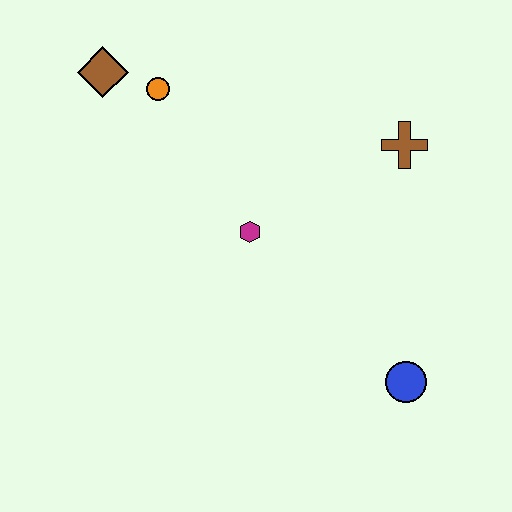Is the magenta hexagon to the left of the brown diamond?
No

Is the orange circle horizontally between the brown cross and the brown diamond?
Yes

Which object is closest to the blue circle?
The magenta hexagon is closest to the blue circle.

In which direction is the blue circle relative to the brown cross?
The blue circle is below the brown cross.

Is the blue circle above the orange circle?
No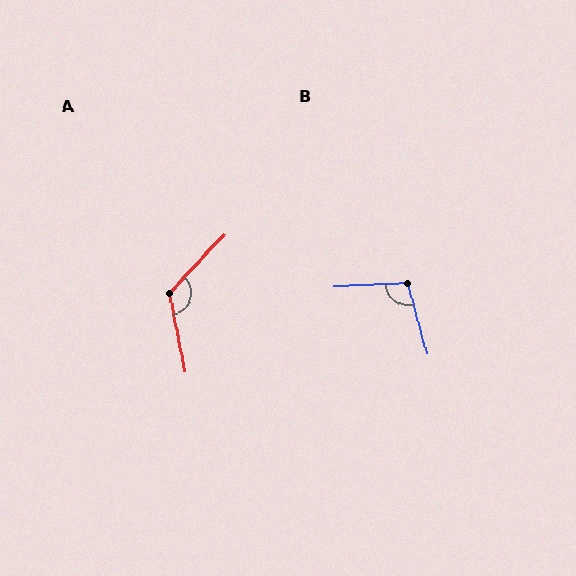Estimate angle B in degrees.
Approximately 102 degrees.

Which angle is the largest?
A, at approximately 125 degrees.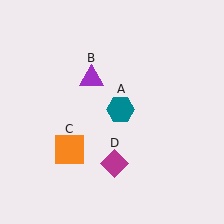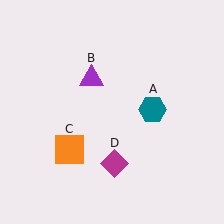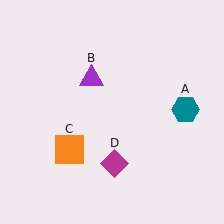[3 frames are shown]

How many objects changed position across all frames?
1 object changed position: teal hexagon (object A).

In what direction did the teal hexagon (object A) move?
The teal hexagon (object A) moved right.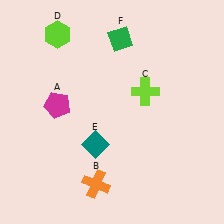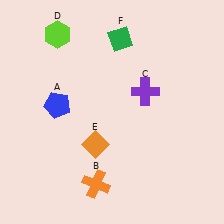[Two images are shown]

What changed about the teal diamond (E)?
In Image 1, E is teal. In Image 2, it changed to orange.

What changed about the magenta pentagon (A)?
In Image 1, A is magenta. In Image 2, it changed to blue.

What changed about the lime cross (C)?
In Image 1, C is lime. In Image 2, it changed to purple.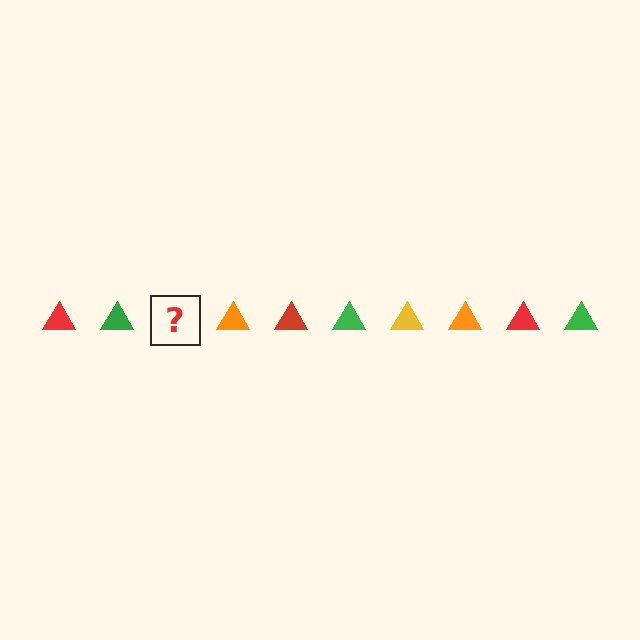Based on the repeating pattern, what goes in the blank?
The blank should be a yellow triangle.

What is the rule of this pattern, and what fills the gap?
The rule is that the pattern cycles through red, green, yellow, orange triangles. The gap should be filled with a yellow triangle.